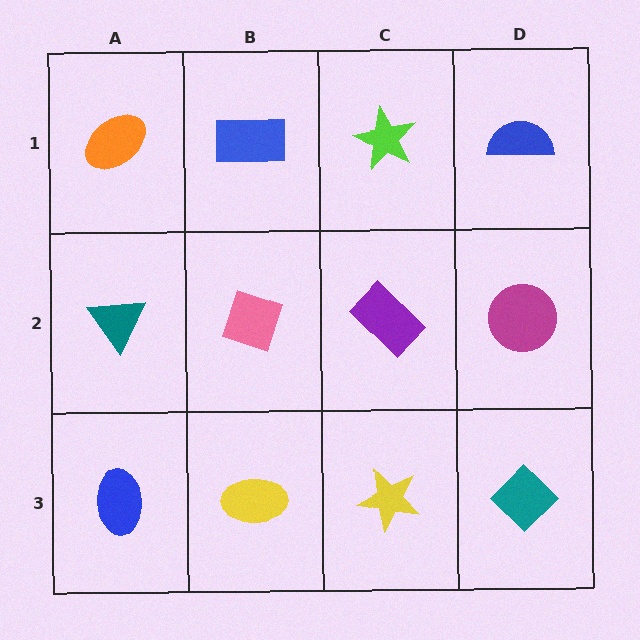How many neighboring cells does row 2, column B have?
4.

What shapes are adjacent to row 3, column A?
A teal triangle (row 2, column A), a yellow ellipse (row 3, column B).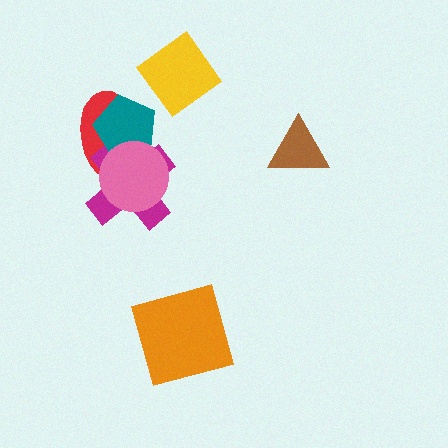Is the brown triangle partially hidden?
No, no other shape covers it.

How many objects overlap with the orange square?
0 objects overlap with the orange square.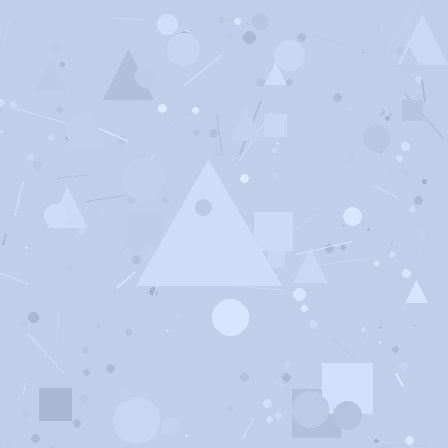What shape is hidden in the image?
A triangle is hidden in the image.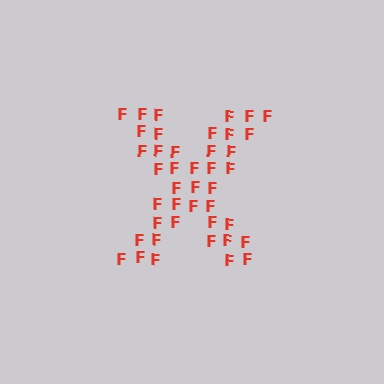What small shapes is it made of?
It is made of small letter F's.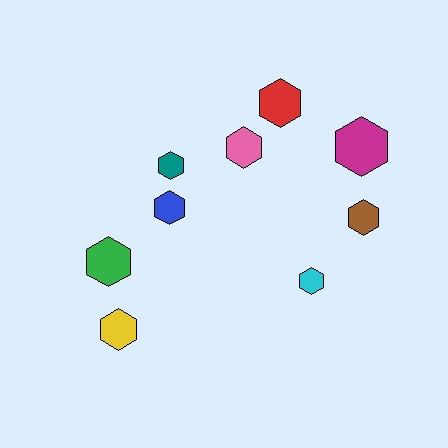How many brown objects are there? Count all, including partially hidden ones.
There is 1 brown object.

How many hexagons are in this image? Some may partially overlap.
There are 9 hexagons.